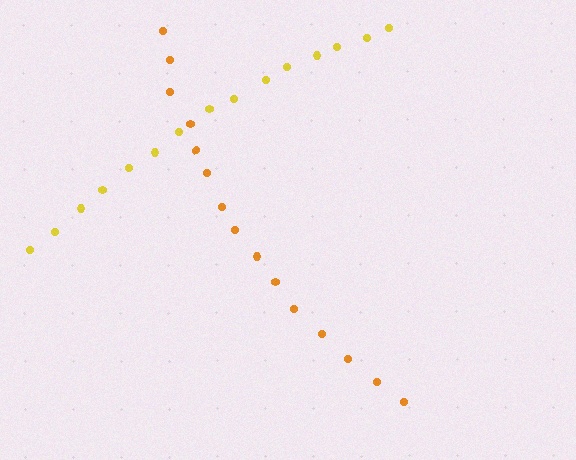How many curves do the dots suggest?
There are 2 distinct paths.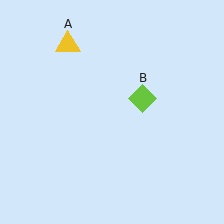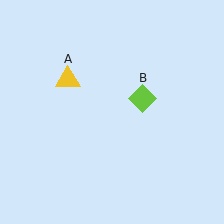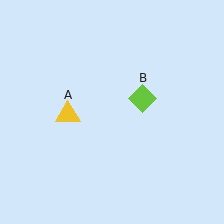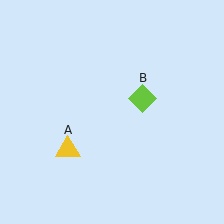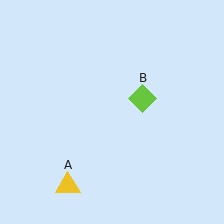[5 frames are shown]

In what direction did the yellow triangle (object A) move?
The yellow triangle (object A) moved down.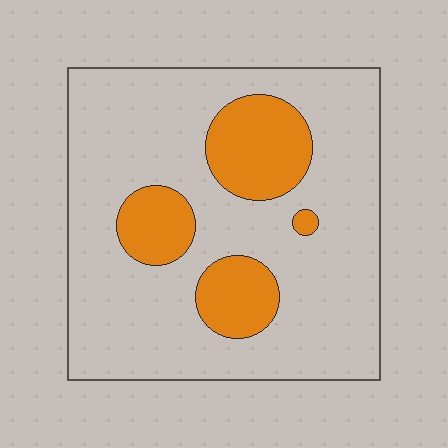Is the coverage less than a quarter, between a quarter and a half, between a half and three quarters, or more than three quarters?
Less than a quarter.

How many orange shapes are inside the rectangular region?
4.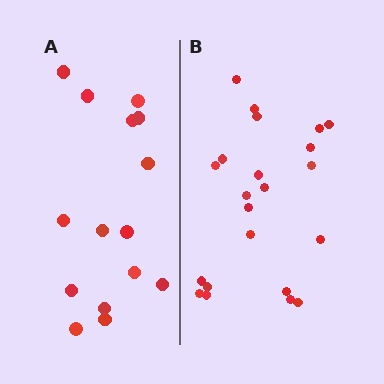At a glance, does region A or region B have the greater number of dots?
Region B (the right region) has more dots.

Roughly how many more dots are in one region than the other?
Region B has roughly 8 or so more dots than region A.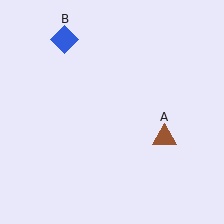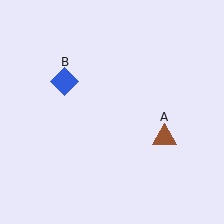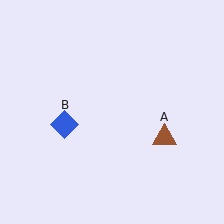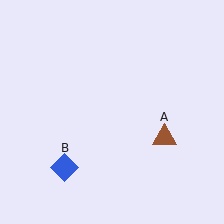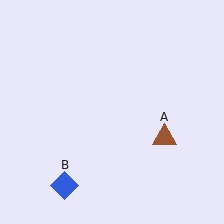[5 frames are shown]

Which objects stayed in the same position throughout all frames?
Brown triangle (object A) remained stationary.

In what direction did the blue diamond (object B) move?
The blue diamond (object B) moved down.